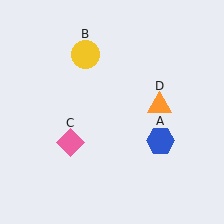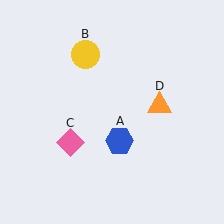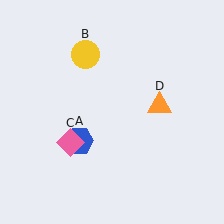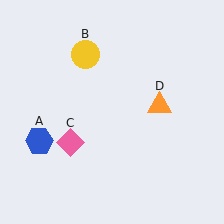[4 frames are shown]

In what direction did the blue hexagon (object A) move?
The blue hexagon (object A) moved left.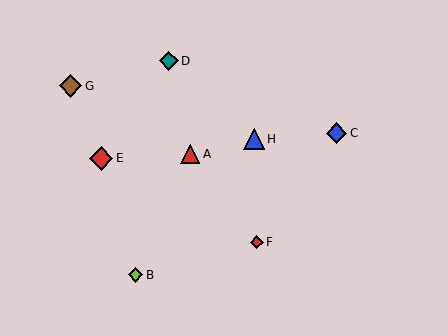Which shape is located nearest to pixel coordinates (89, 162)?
The red diamond (labeled E) at (101, 158) is nearest to that location.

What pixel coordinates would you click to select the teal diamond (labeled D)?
Click at (169, 61) to select the teal diamond D.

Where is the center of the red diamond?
The center of the red diamond is at (101, 158).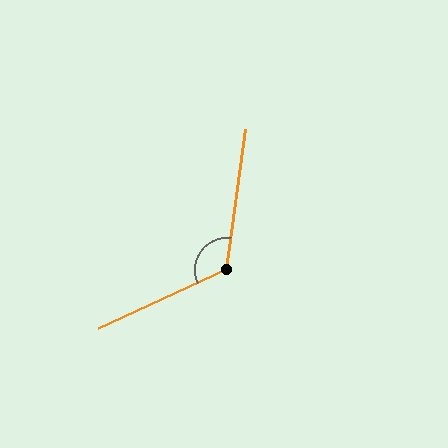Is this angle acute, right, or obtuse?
It is obtuse.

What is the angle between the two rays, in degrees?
Approximately 122 degrees.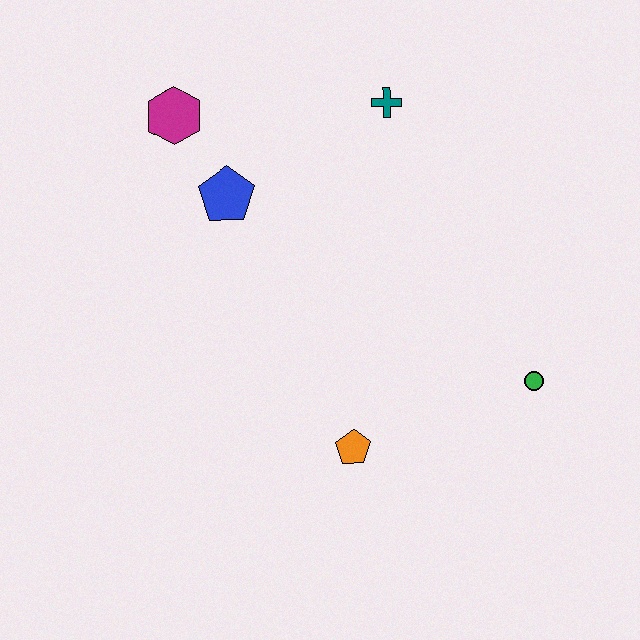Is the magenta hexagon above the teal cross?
No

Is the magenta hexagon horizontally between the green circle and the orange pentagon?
No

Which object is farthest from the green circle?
The magenta hexagon is farthest from the green circle.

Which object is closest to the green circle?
The orange pentagon is closest to the green circle.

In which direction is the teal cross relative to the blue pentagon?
The teal cross is to the right of the blue pentagon.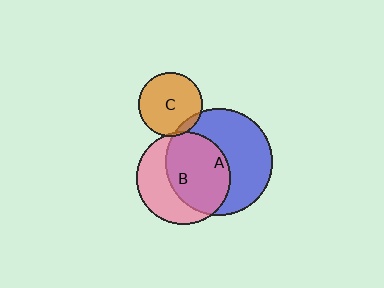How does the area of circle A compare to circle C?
Approximately 2.8 times.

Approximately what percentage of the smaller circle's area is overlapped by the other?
Approximately 60%.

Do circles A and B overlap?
Yes.